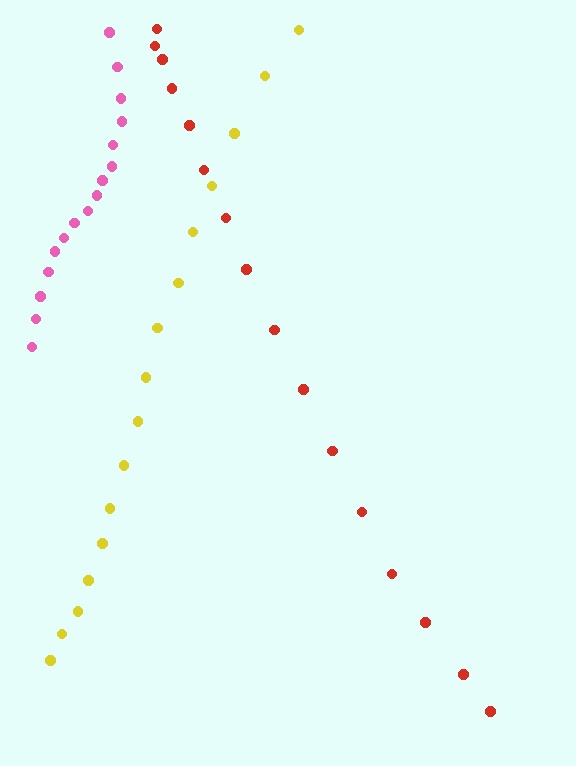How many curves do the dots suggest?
There are 3 distinct paths.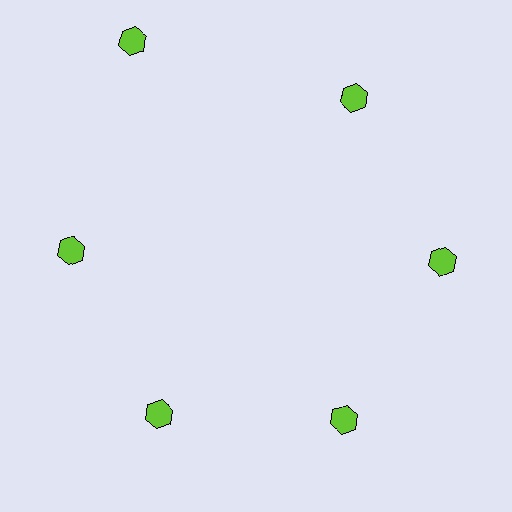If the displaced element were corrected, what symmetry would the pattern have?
It would have 6-fold rotational symmetry — the pattern would map onto itself every 60 degrees.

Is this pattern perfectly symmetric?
No. The 6 lime hexagons are arranged in a ring, but one element near the 11 o'clock position is pushed outward from the center, breaking the 6-fold rotational symmetry.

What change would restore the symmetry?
The symmetry would be restored by moving it inward, back onto the ring so that all 6 hexagons sit at equal angles and equal distance from the center.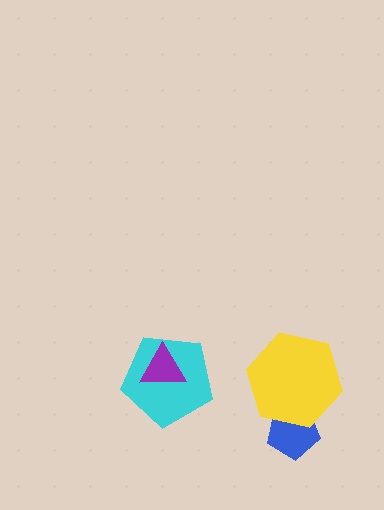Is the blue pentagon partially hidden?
Yes, it is partially covered by another shape.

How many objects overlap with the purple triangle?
1 object overlaps with the purple triangle.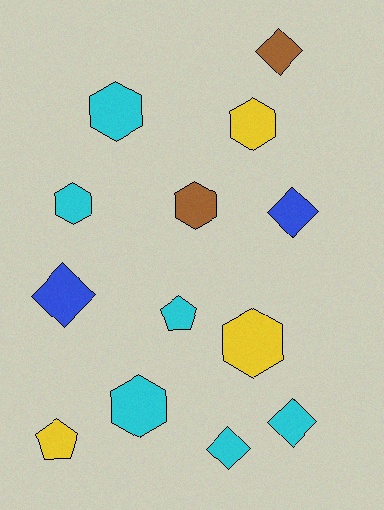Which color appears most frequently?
Cyan, with 6 objects.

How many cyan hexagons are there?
There are 3 cyan hexagons.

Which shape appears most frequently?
Hexagon, with 6 objects.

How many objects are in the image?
There are 13 objects.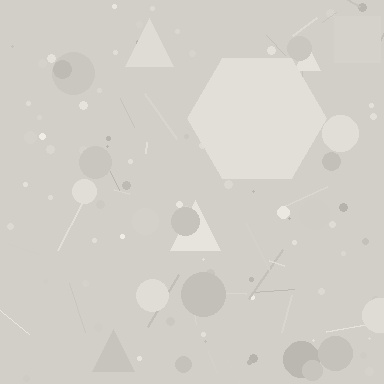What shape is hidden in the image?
A hexagon is hidden in the image.